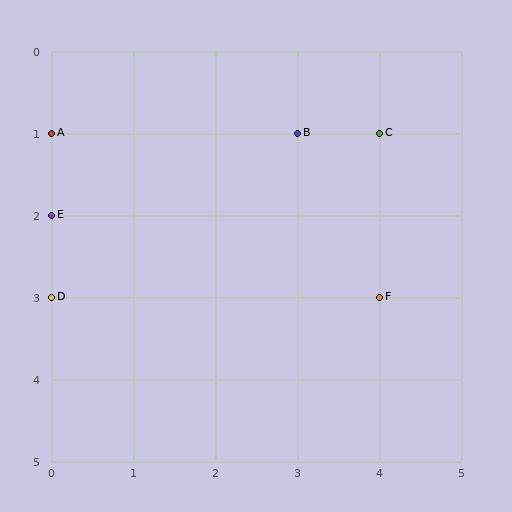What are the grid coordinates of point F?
Point F is at grid coordinates (4, 3).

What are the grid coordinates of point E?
Point E is at grid coordinates (0, 2).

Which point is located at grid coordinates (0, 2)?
Point E is at (0, 2).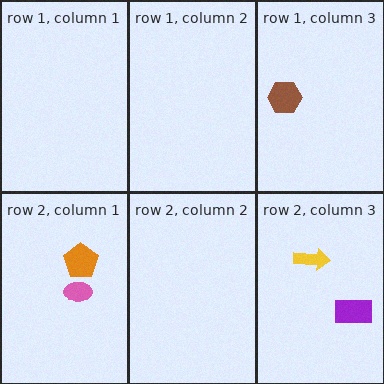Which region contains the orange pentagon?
The row 2, column 1 region.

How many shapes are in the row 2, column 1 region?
2.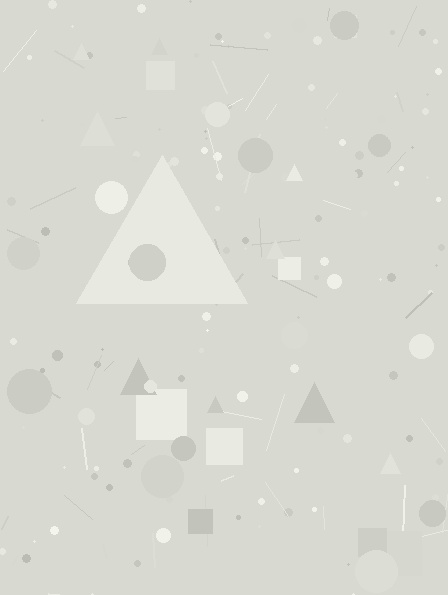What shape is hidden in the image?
A triangle is hidden in the image.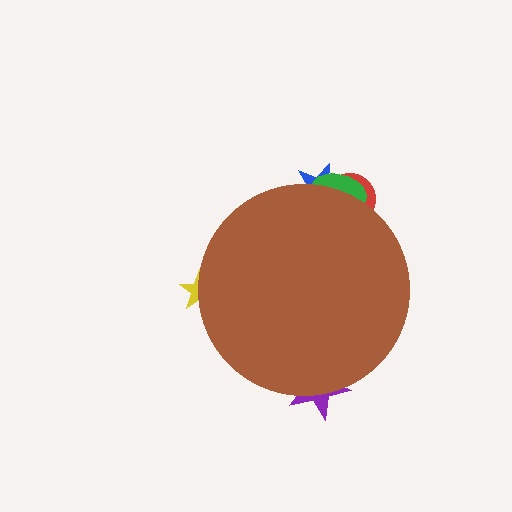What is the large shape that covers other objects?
A brown circle.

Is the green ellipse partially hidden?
Yes, the green ellipse is partially hidden behind the brown circle.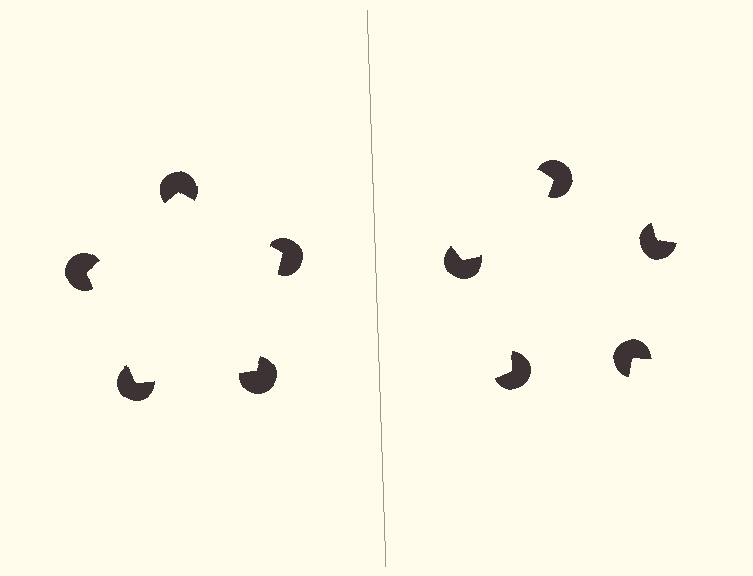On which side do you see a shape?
An illusory pentagon appears on the left side. On the right side the wedge cuts are rotated, so no coherent shape forms.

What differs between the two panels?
The pac-man discs are positioned identically on both sides; only the wedge orientations differ. On the left they align to a pentagon; on the right they are misaligned.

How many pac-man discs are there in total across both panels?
10 — 5 on each side.